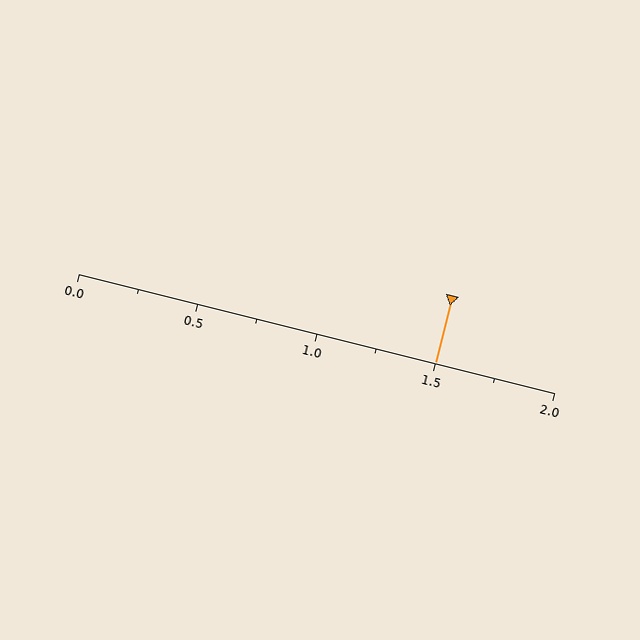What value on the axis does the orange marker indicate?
The marker indicates approximately 1.5.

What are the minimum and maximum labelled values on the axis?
The axis runs from 0.0 to 2.0.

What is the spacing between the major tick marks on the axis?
The major ticks are spaced 0.5 apart.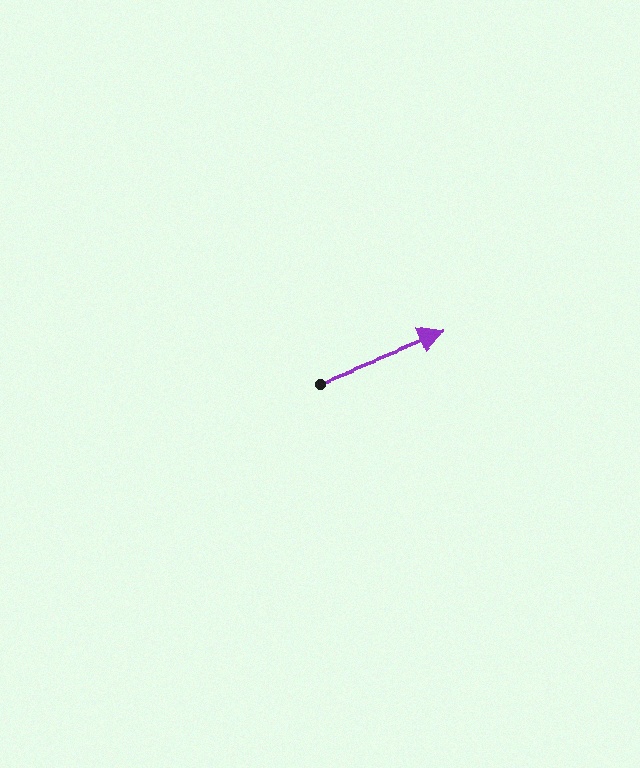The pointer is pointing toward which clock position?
Roughly 2 o'clock.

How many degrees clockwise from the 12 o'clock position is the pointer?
Approximately 69 degrees.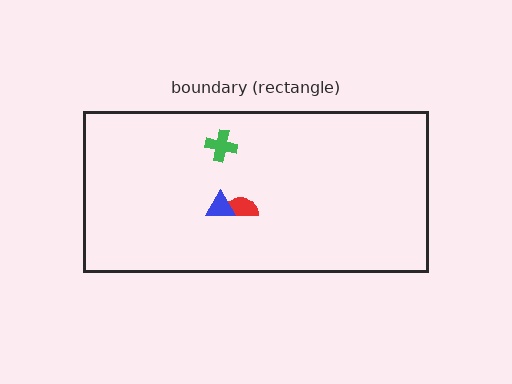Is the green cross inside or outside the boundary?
Inside.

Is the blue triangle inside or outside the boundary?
Inside.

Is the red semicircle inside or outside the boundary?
Inside.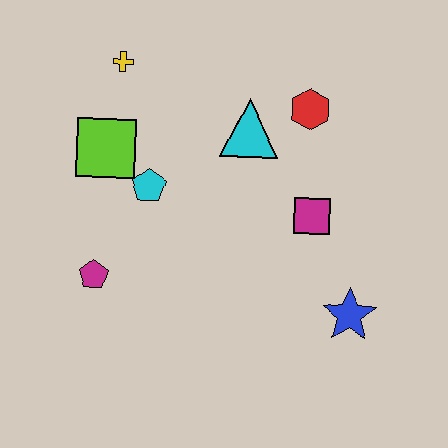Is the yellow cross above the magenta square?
Yes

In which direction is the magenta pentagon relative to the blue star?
The magenta pentagon is to the left of the blue star.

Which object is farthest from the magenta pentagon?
The red hexagon is farthest from the magenta pentagon.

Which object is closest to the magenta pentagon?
The cyan pentagon is closest to the magenta pentagon.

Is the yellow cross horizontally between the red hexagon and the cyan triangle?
No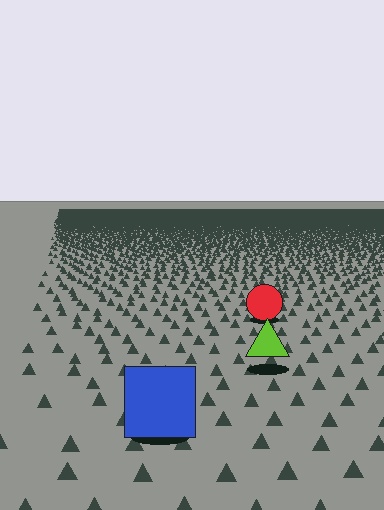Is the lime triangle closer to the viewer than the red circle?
Yes. The lime triangle is closer — you can tell from the texture gradient: the ground texture is coarser near it.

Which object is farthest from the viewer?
The red circle is farthest from the viewer. It appears smaller and the ground texture around it is denser.